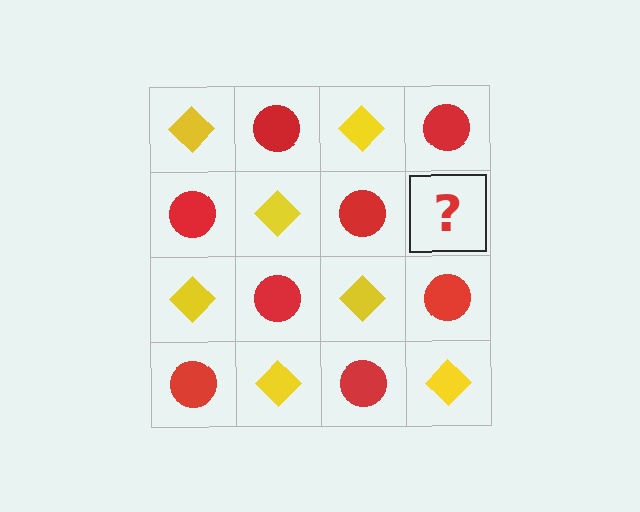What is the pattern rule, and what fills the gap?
The rule is that it alternates yellow diamond and red circle in a checkerboard pattern. The gap should be filled with a yellow diamond.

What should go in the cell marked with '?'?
The missing cell should contain a yellow diamond.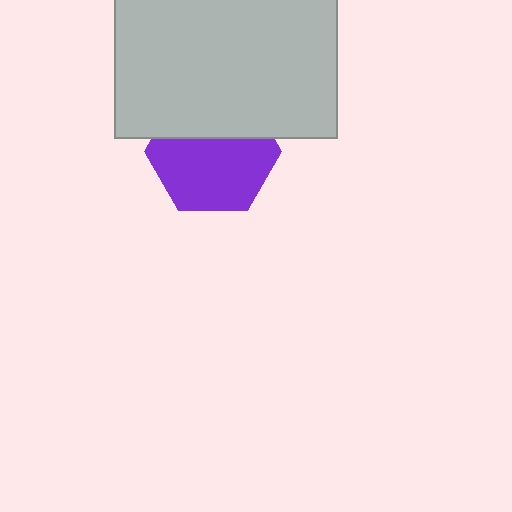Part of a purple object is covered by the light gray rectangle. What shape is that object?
It is a hexagon.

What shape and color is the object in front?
The object in front is a light gray rectangle.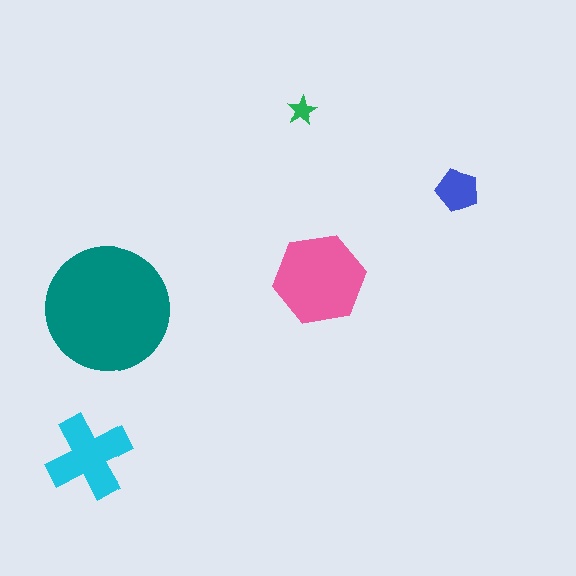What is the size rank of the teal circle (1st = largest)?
1st.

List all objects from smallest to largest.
The green star, the blue pentagon, the cyan cross, the pink hexagon, the teal circle.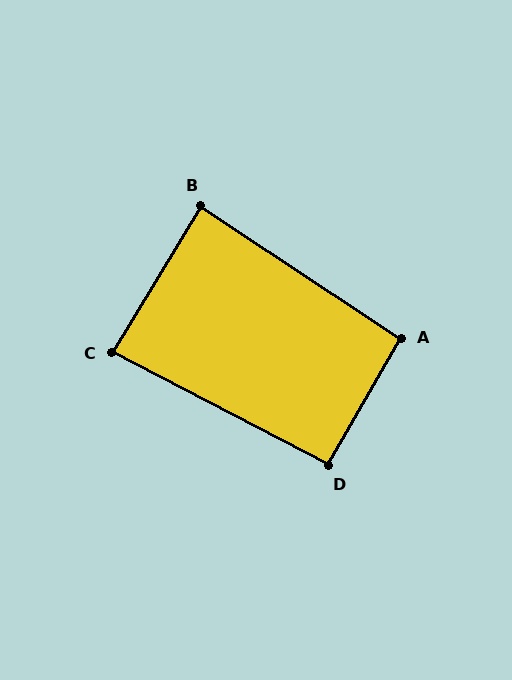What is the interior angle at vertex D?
Approximately 92 degrees (approximately right).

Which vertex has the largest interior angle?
A, at approximately 94 degrees.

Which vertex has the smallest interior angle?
C, at approximately 86 degrees.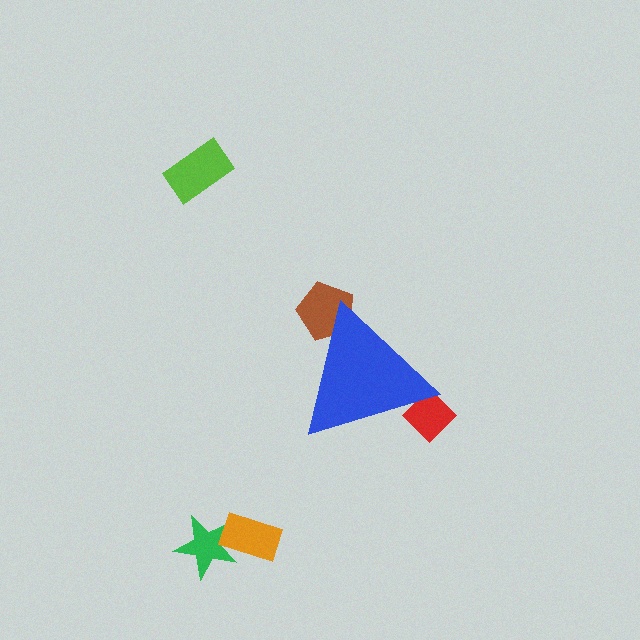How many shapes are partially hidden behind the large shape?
2 shapes are partially hidden.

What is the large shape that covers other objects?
A blue triangle.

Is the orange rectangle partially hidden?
No, the orange rectangle is fully visible.